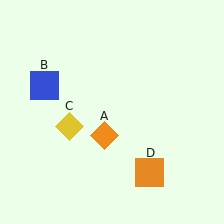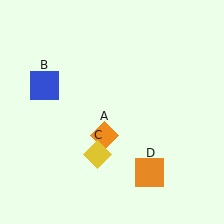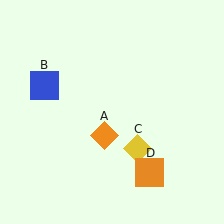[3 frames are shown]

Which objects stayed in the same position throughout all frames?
Orange diamond (object A) and blue square (object B) and orange square (object D) remained stationary.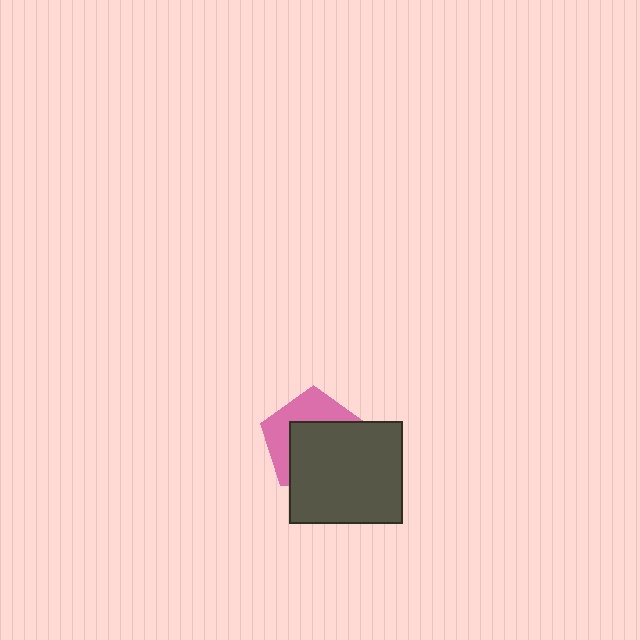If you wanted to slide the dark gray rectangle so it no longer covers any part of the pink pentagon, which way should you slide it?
Slide it toward the lower-right — that is the most direct way to separate the two shapes.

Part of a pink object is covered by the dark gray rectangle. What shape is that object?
It is a pentagon.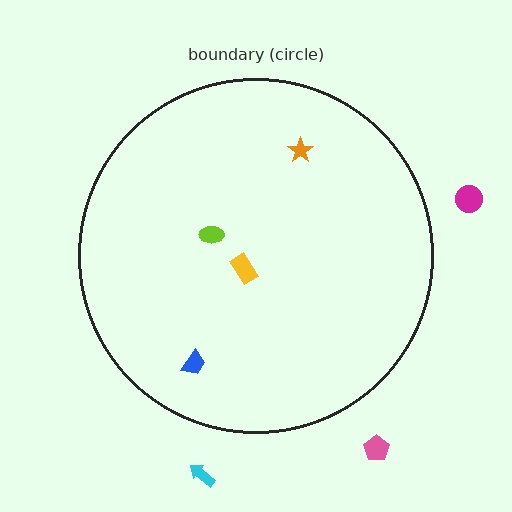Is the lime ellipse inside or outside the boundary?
Inside.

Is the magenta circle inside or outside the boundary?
Outside.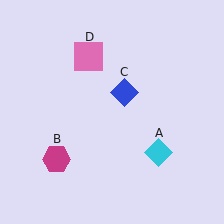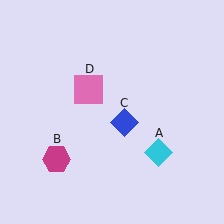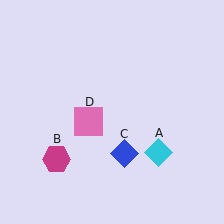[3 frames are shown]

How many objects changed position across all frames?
2 objects changed position: blue diamond (object C), pink square (object D).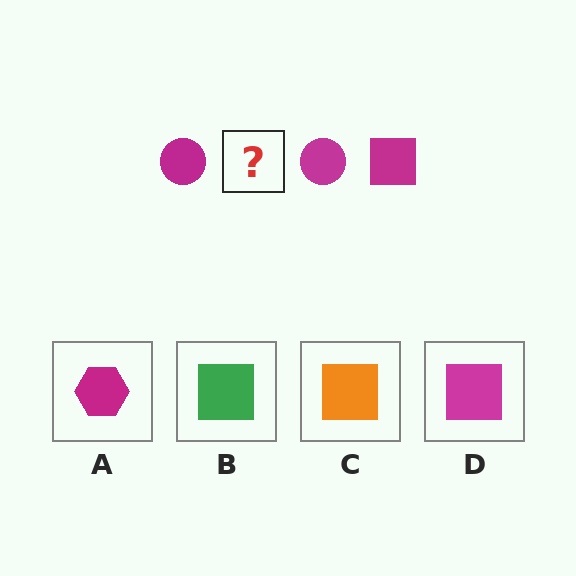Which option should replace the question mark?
Option D.